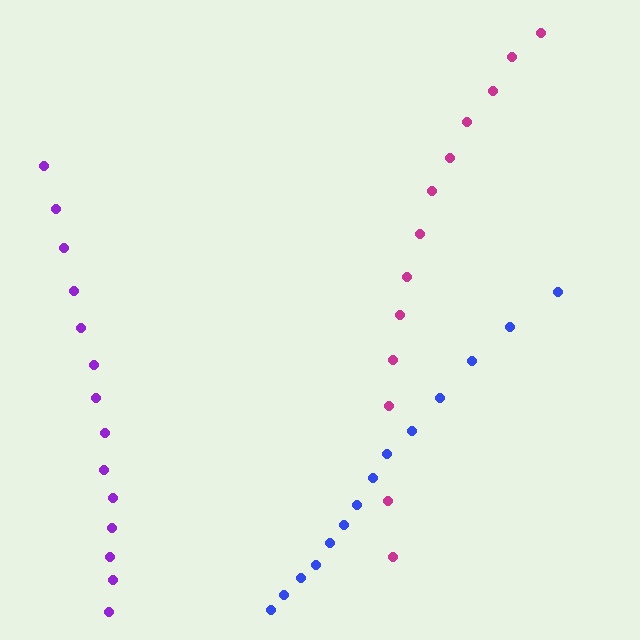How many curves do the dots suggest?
There are 3 distinct paths.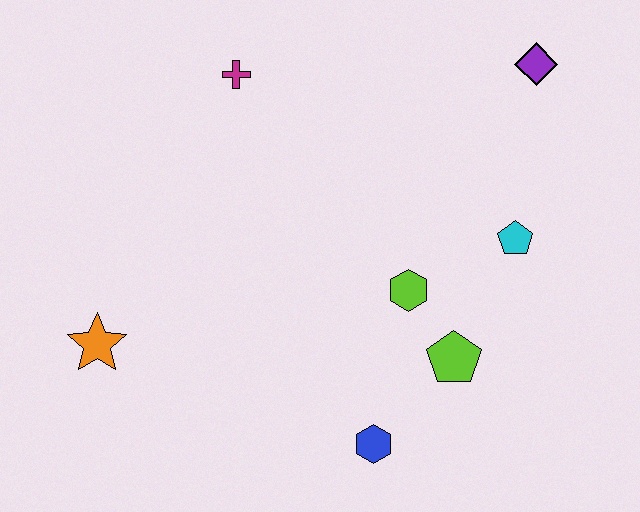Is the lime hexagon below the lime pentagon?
No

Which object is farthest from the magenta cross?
The blue hexagon is farthest from the magenta cross.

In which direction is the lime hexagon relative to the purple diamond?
The lime hexagon is below the purple diamond.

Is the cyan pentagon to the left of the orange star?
No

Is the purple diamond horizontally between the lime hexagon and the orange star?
No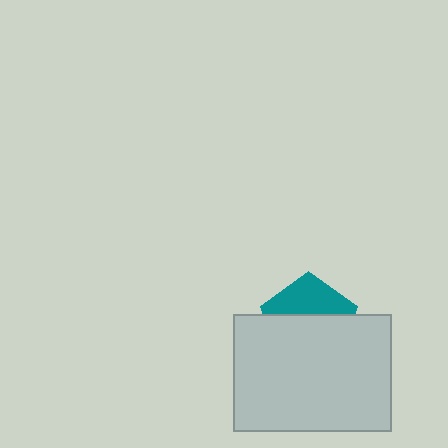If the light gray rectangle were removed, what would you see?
You would see the complete teal pentagon.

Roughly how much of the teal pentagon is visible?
A small part of it is visible (roughly 39%).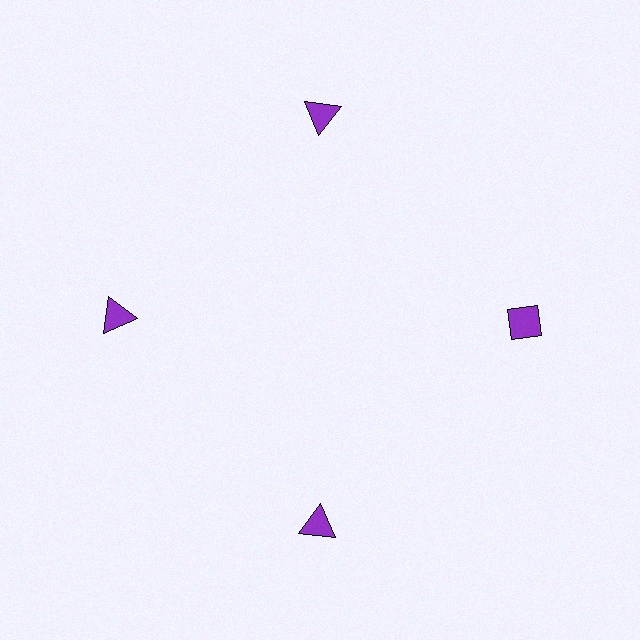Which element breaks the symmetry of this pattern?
The purple diamond at roughly the 3 o'clock position breaks the symmetry. All other shapes are purple triangles.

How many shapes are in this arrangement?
There are 4 shapes arranged in a ring pattern.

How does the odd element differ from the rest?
It has a different shape: diamond instead of triangle.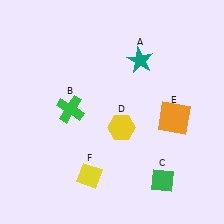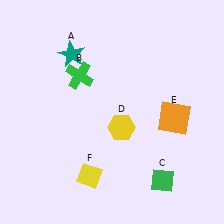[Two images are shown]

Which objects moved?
The objects that moved are: the teal star (A), the green cross (B).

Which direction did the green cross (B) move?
The green cross (B) moved up.